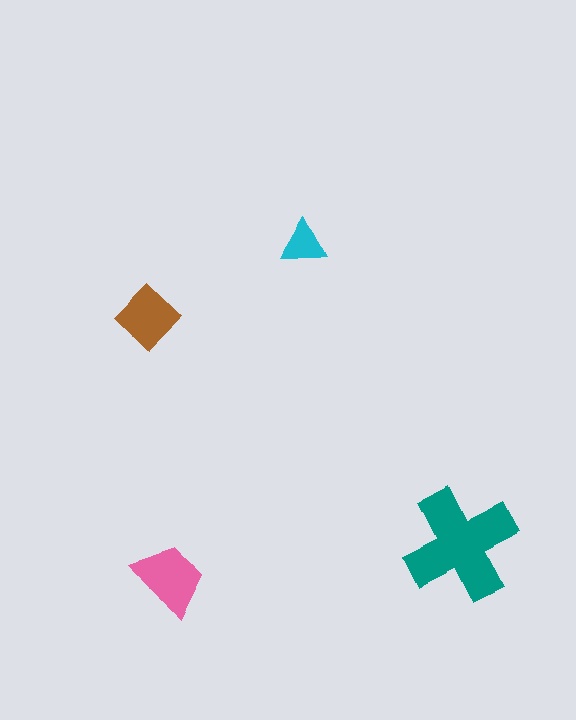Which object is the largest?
The teal cross.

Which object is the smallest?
The cyan triangle.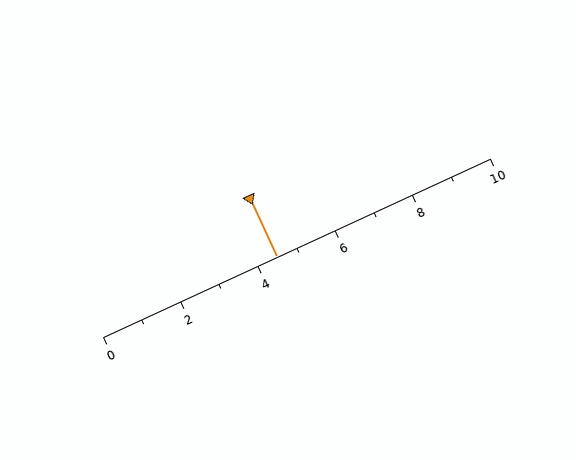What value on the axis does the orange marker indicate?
The marker indicates approximately 4.5.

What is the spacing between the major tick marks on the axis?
The major ticks are spaced 2 apart.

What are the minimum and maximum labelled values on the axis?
The axis runs from 0 to 10.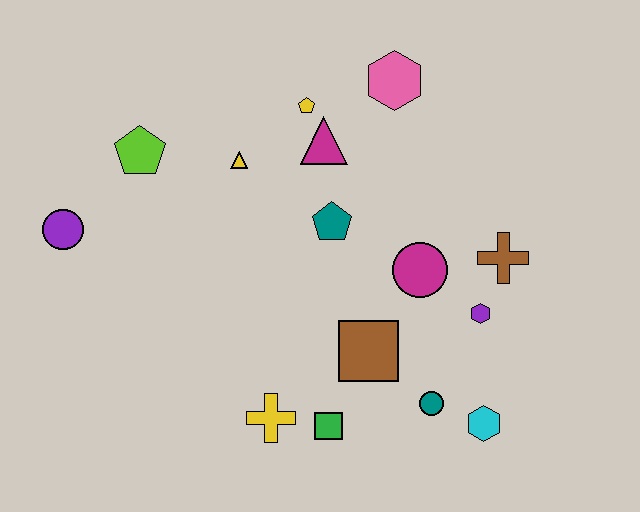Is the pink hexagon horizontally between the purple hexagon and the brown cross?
No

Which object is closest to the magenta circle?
The purple hexagon is closest to the magenta circle.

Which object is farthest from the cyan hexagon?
The purple circle is farthest from the cyan hexagon.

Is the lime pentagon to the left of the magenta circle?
Yes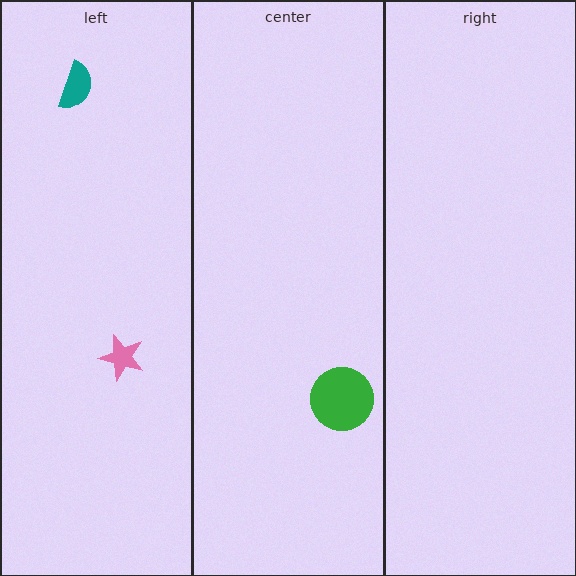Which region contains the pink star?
The left region.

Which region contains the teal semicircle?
The left region.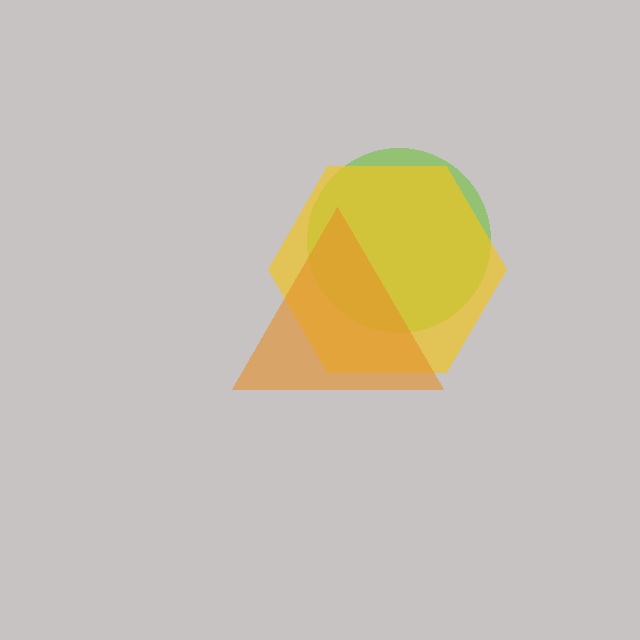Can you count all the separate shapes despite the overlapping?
Yes, there are 3 separate shapes.